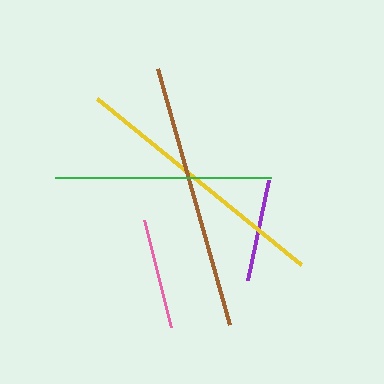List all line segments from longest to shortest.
From longest to shortest: brown, yellow, green, pink, purple.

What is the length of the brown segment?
The brown segment is approximately 266 pixels long.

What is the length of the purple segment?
The purple segment is approximately 102 pixels long.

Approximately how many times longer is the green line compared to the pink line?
The green line is approximately 2.0 times the length of the pink line.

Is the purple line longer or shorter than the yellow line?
The yellow line is longer than the purple line.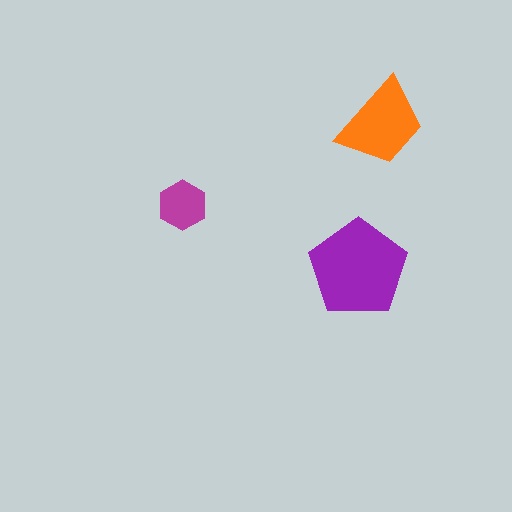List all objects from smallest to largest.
The magenta hexagon, the orange trapezoid, the purple pentagon.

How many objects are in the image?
There are 3 objects in the image.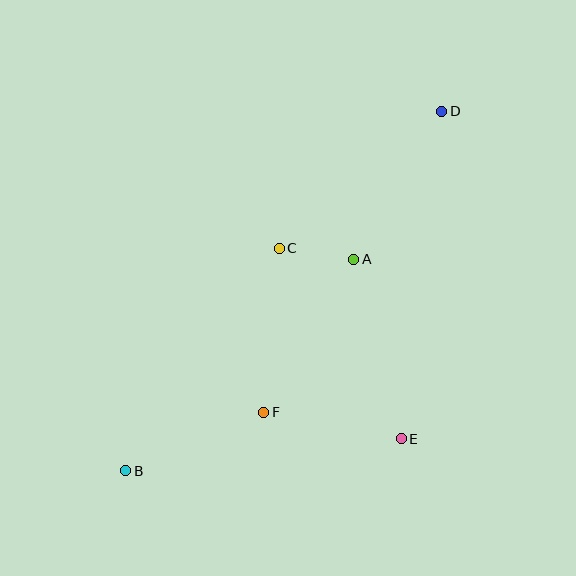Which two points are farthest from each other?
Points B and D are farthest from each other.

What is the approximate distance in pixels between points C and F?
The distance between C and F is approximately 165 pixels.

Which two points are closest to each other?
Points A and C are closest to each other.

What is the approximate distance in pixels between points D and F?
The distance between D and F is approximately 350 pixels.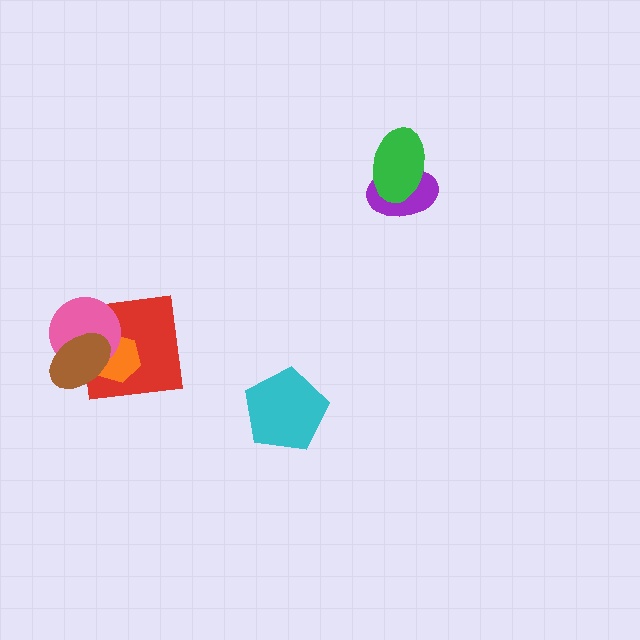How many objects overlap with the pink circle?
3 objects overlap with the pink circle.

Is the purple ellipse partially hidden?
Yes, it is partially covered by another shape.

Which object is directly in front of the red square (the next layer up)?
The orange hexagon is directly in front of the red square.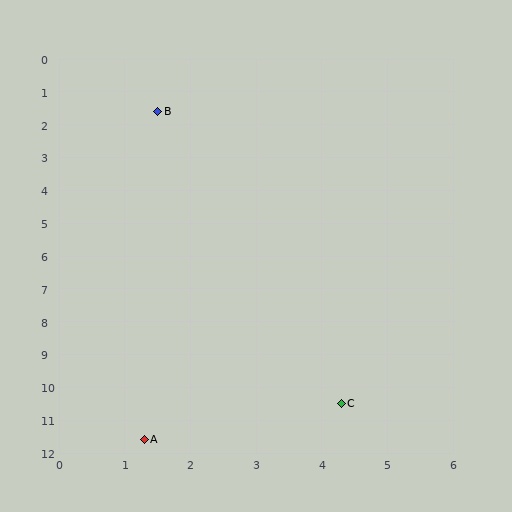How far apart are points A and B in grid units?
Points A and B are about 10.0 grid units apart.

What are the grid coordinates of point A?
Point A is at approximately (1.3, 11.6).